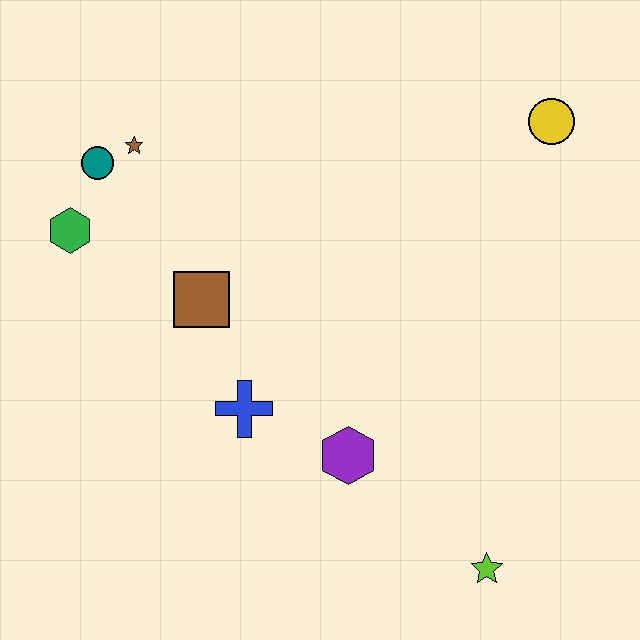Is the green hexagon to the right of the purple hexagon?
No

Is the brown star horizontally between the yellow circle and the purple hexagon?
No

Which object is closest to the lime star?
The purple hexagon is closest to the lime star.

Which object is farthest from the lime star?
The teal circle is farthest from the lime star.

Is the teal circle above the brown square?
Yes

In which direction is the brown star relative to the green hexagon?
The brown star is above the green hexagon.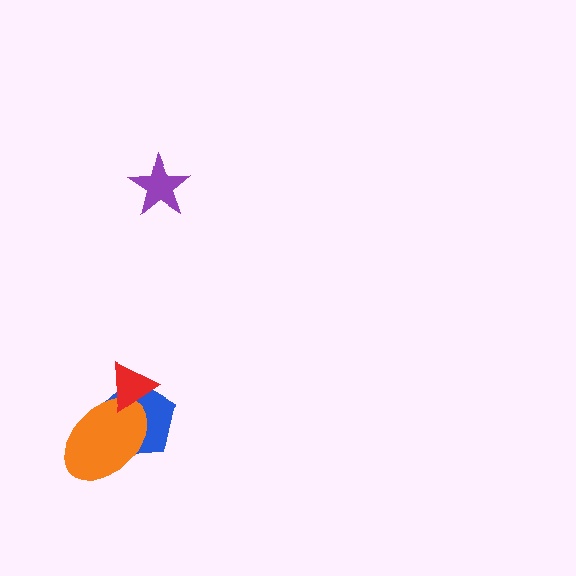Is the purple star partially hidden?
No, no other shape covers it.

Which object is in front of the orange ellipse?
The red triangle is in front of the orange ellipse.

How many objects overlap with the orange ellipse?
2 objects overlap with the orange ellipse.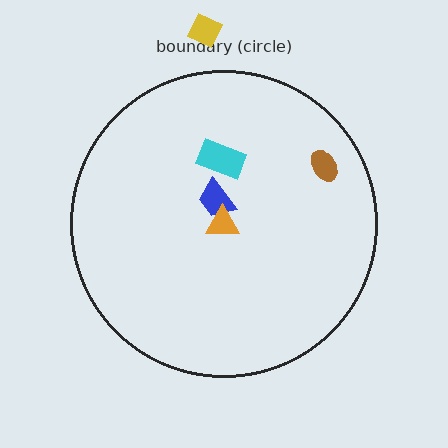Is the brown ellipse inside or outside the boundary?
Inside.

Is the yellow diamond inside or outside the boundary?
Outside.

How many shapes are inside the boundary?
4 inside, 1 outside.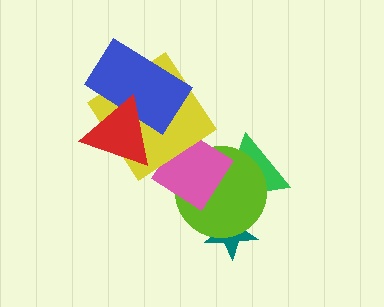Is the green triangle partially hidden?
Yes, it is partially covered by another shape.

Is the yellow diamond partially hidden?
Yes, it is partially covered by another shape.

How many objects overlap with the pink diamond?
3 objects overlap with the pink diamond.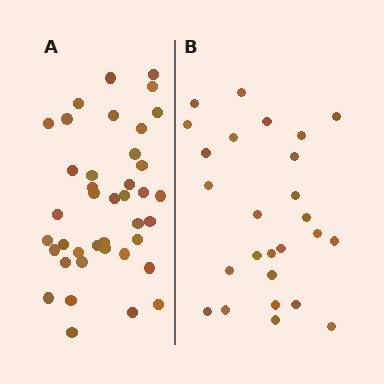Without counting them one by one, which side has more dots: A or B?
Region A (the left region) has more dots.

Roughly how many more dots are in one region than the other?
Region A has approximately 15 more dots than region B.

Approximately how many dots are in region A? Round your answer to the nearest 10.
About 40 dots.